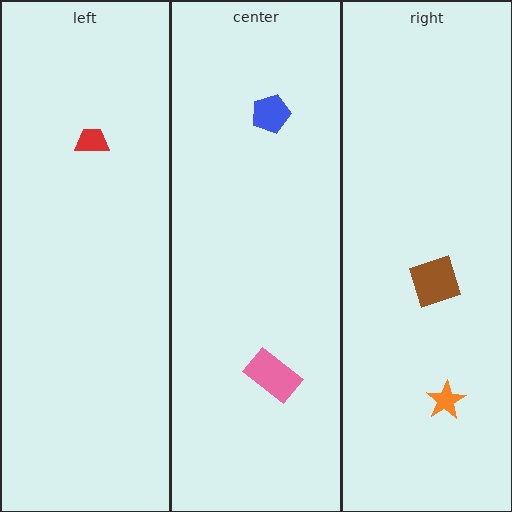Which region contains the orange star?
The right region.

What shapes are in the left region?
The red trapezoid.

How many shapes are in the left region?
1.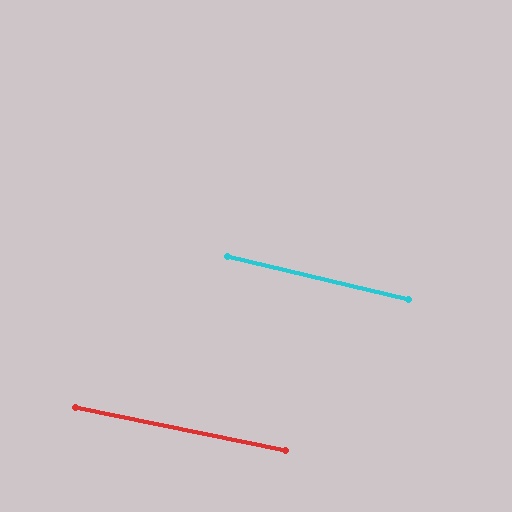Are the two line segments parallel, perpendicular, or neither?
Parallel — their directions differ by only 1.9°.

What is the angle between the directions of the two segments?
Approximately 2 degrees.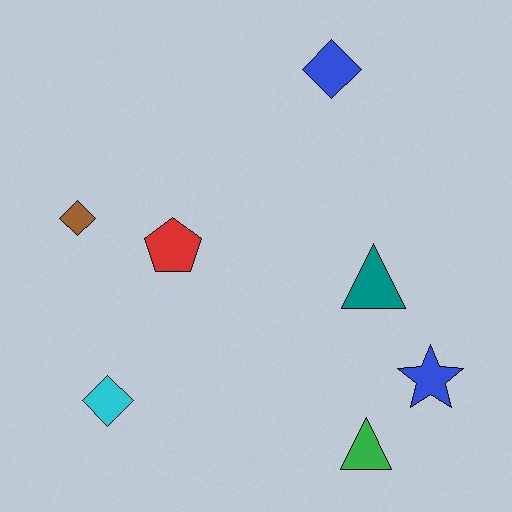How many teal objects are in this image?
There is 1 teal object.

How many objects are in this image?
There are 7 objects.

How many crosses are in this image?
There are no crosses.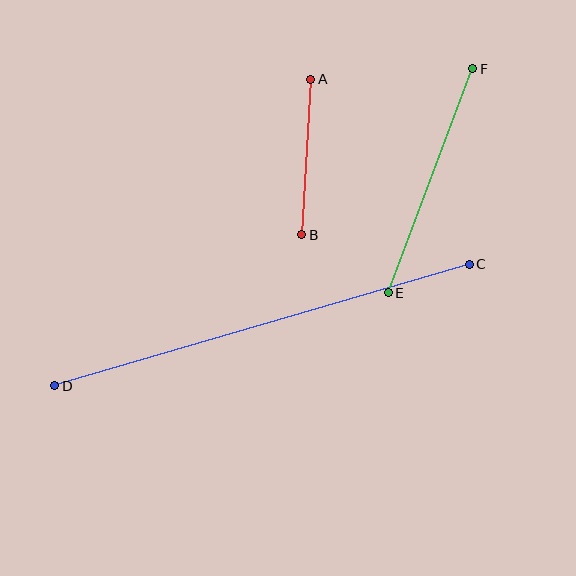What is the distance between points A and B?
The distance is approximately 156 pixels.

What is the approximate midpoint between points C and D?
The midpoint is at approximately (262, 325) pixels.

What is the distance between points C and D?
The distance is approximately 432 pixels.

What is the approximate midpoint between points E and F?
The midpoint is at approximately (430, 181) pixels.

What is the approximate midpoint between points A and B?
The midpoint is at approximately (306, 157) pixels.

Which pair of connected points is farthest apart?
Points C and D are farthest apart.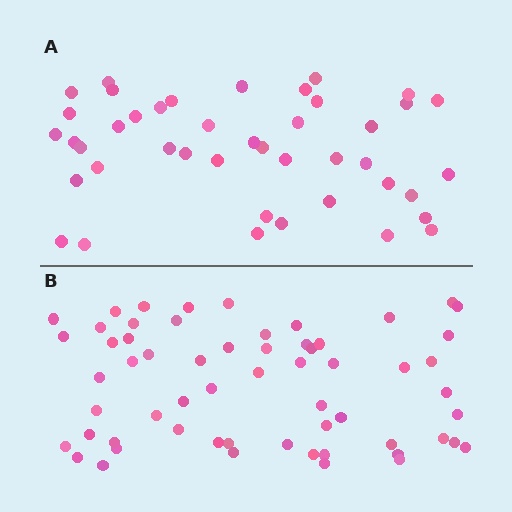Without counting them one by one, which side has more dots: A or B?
Region B (the bottom region) has more dots.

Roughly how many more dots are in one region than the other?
Region B has approximately 15 more dots than region A.